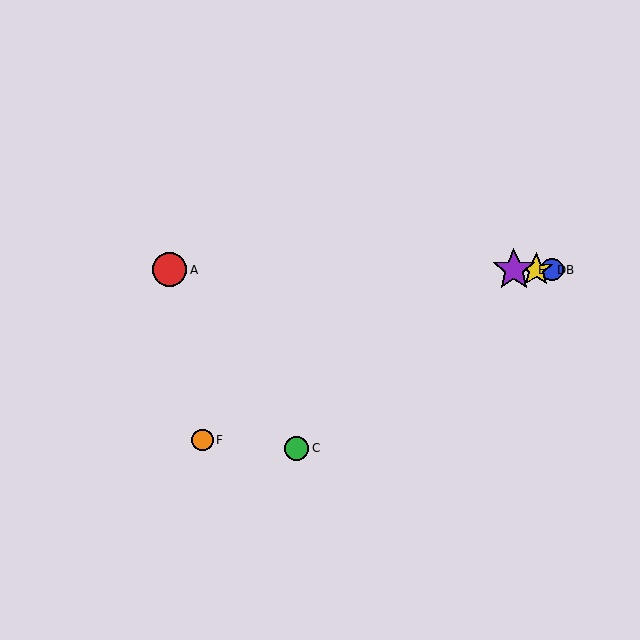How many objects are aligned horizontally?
4 objects (A, B, D, E) are aligned horizontally.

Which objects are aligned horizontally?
Objects A, B, D, E are aligned horizontally.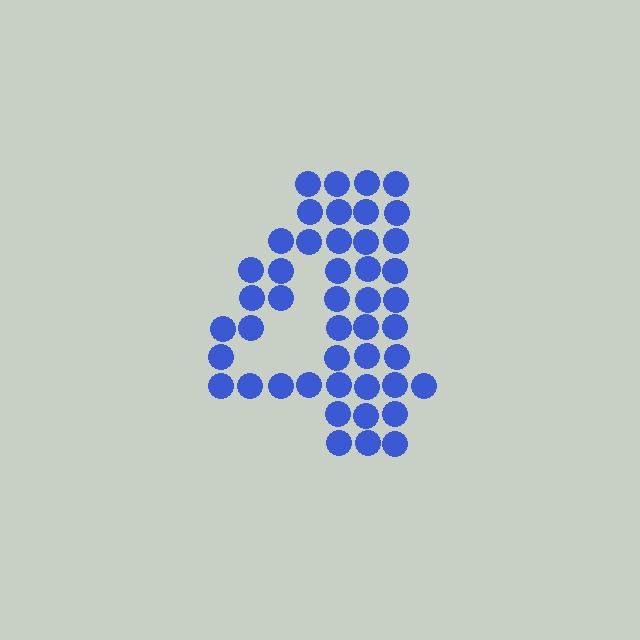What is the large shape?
The large shape is the digit 4.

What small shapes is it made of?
It is made of small circles.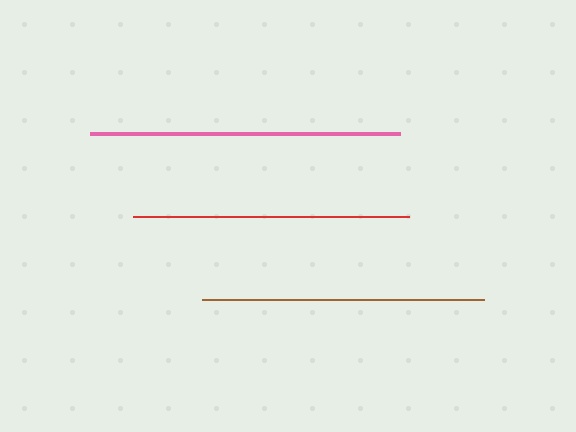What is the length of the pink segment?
The pink segment is approximately 310 pixels long.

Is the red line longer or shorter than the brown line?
The brown line is longer than the red line.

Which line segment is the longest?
The pink line is the longest at approximately 310 pixels.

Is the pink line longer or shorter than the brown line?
The pink line is longer than the brown line.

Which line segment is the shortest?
The red line is the shortest at approximately 276 pixels.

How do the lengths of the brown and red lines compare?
The brown and red lines are approximately the same length.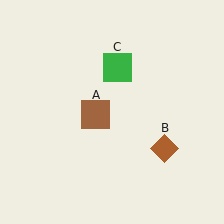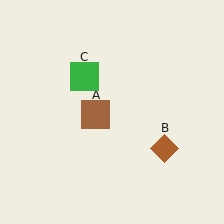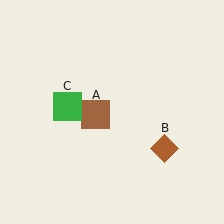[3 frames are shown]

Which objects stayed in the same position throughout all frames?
Brown square (object A) and brown diamond (object B) remained stationary.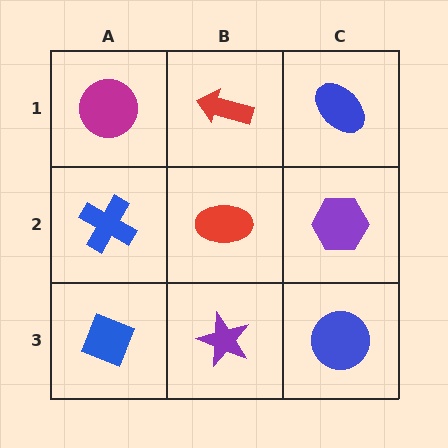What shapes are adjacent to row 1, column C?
A purple hexagon (row 2, column C), a red arrow (row 1, column B).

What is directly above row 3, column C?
A purple hexagon.